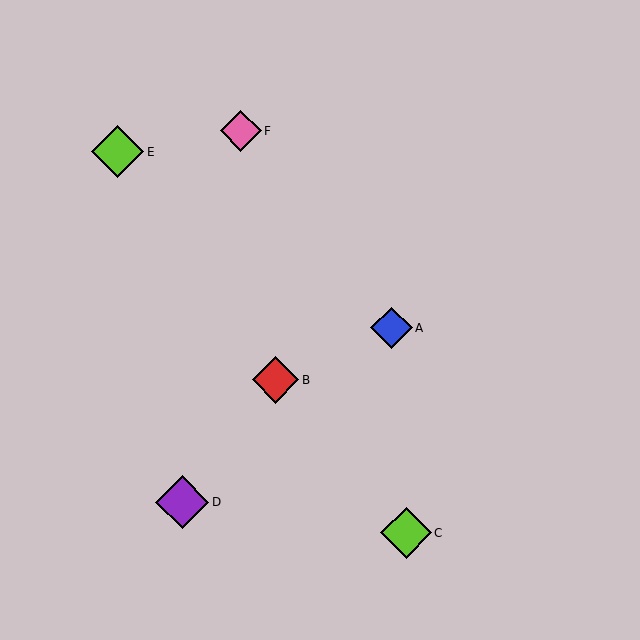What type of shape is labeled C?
Shape C is a lime diamond.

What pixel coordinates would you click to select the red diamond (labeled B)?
Click at (276, 380) to select the red diamond B.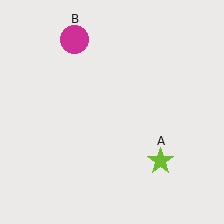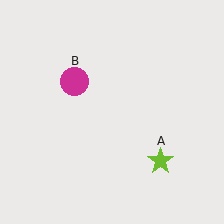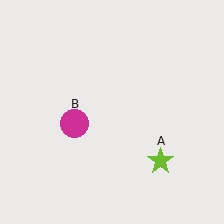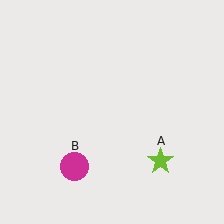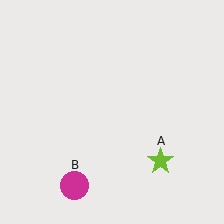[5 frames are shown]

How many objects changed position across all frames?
1 object changed position: magenta circle (object B).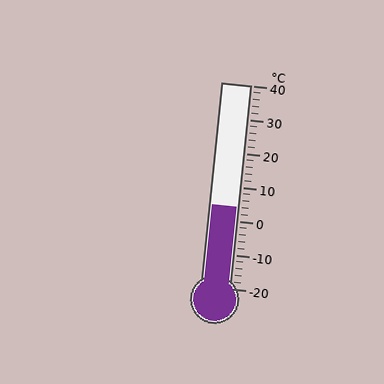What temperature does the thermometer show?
The thermometer shows approximately 4°C.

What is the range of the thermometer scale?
The thermometer scale ranges from -20°C to 40°C.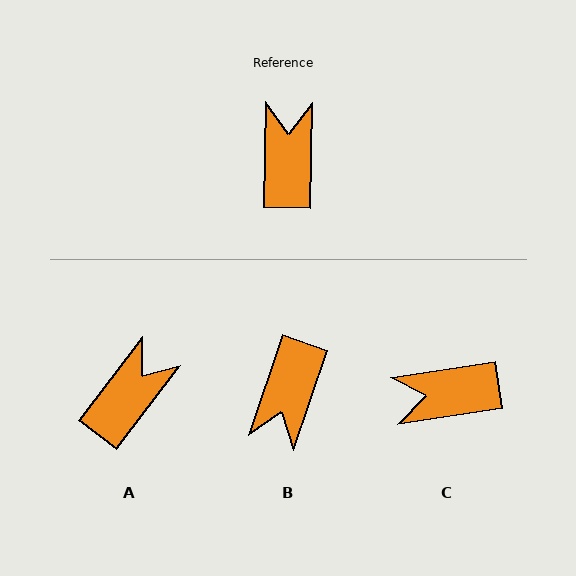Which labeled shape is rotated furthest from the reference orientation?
B, about 162 degrees away.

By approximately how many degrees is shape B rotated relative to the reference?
Approximately 162 degrees counter-clockwise.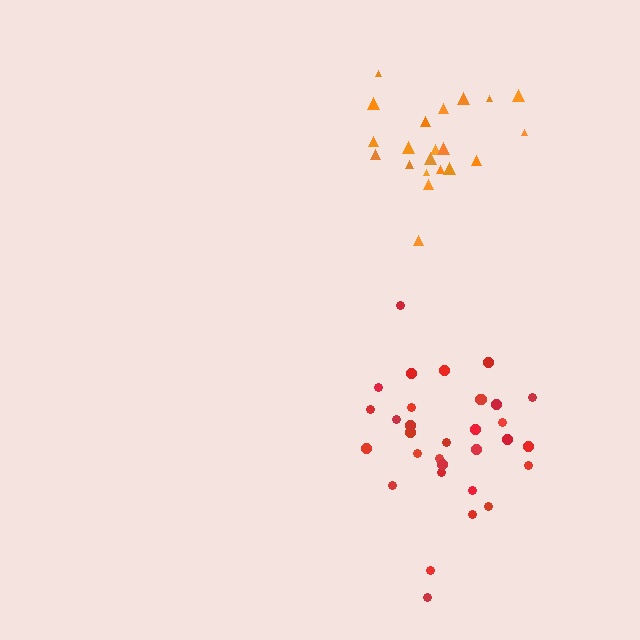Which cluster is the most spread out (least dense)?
Orange.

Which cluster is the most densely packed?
Red.